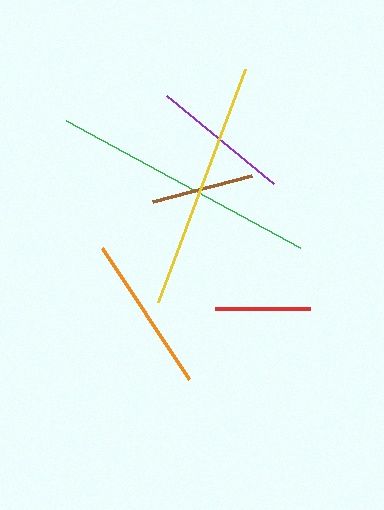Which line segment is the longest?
The green line is the longest at approximately 266 pixels.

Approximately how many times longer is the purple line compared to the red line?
The purple line is approximately 1.5 times the length of the red line.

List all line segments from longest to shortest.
From longest to shortest: green, yellow, orange, purple, brown, red.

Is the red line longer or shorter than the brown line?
The brown line is longer than the red line.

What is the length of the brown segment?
The brown segment is approximately 103 pixels long.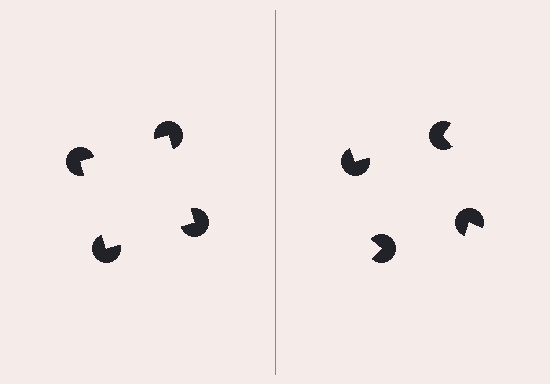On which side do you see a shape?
An illusory square appears on the left side. On the right side the wedge cuts are rotated, so no coherent shape forms.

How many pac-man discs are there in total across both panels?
8 — 4 on each side.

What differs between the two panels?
The pac-man discs are positioned identically on both sides; only the wedge orientations differ. On the left they align to a square; on the right they are misaligned.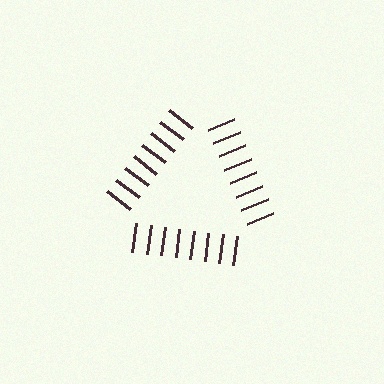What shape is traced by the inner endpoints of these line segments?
An illusory triangle — the line segments terminate on its edges but no continuous stroke is drawn.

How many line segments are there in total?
24 — 8 along each of the 3 edges.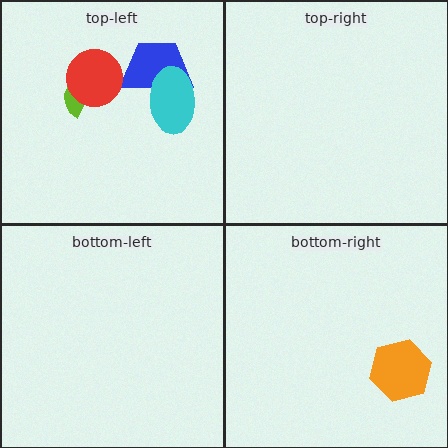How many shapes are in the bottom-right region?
1.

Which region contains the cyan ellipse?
The top-left region.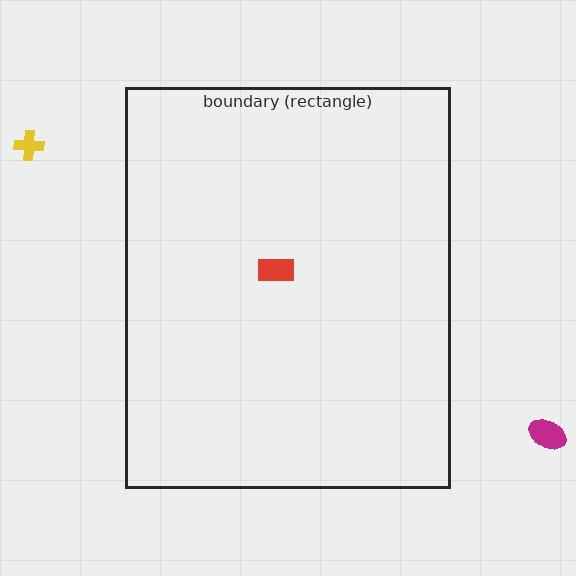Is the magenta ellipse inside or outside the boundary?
Outside.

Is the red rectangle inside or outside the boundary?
Inside.